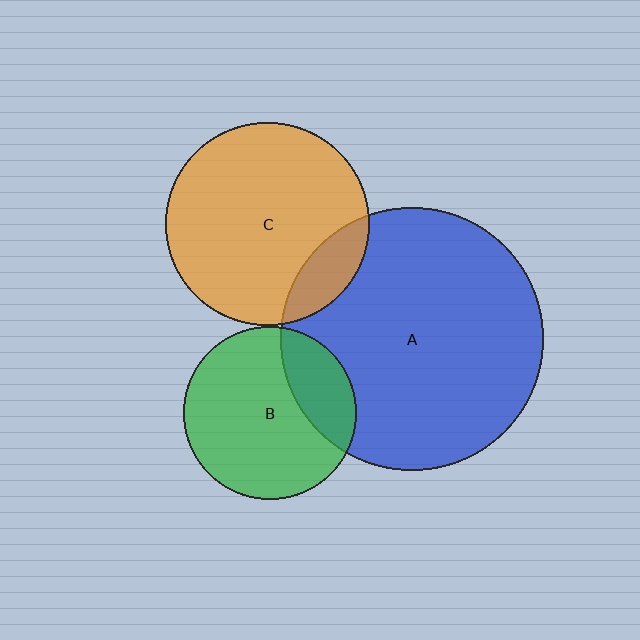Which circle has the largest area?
Circle A (blue).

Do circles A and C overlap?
Yes.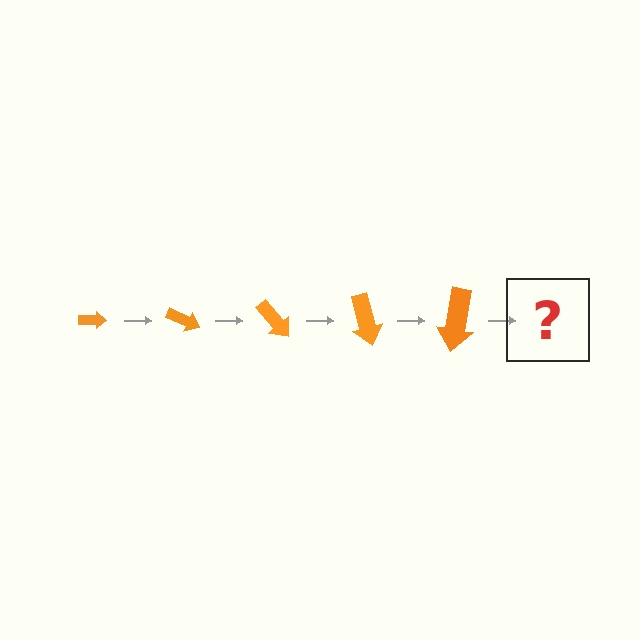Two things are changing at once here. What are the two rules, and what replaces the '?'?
The two rules are that the arrow grows larger each step and it rotates 25 degrees each step. The '?' should be an arrow, larger than the previous one and rotated 125 degrees from the start.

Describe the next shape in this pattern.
It should be an arrow, larger than the previous one and rotated 125 degrees from the start.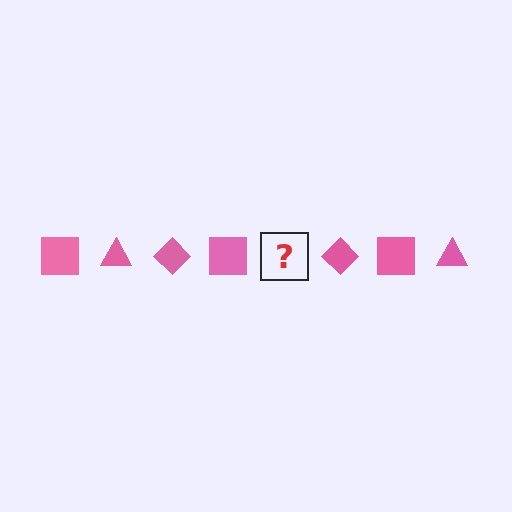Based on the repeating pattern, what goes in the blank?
The blank should be a pink triangle.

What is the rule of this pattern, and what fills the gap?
The rule is that the pattern cycles through square, triangle, diamond shapes in pink. The gap should be filled with a pink triangle.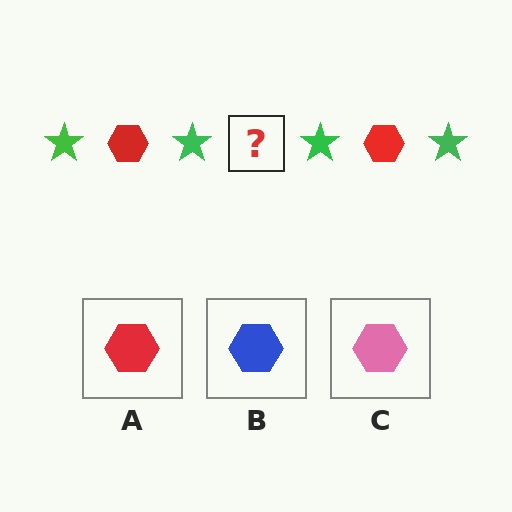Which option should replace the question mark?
Option A.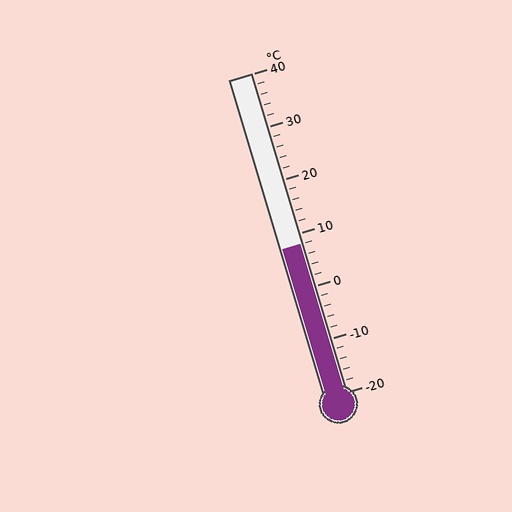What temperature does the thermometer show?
The thermometer shows approximately 8°C.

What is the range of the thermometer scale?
The thermometer scale ranges from -20°C to 40°C.